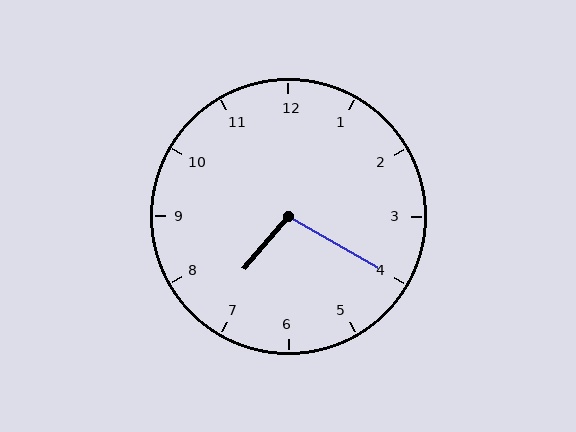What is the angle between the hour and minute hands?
Approximately 100 degrees.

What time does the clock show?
7:20.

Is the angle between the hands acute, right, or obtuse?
It is obtuse.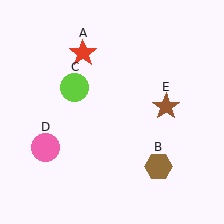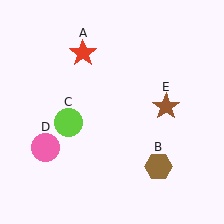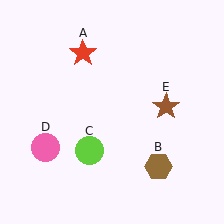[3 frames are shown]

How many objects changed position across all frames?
1 object changed position: lime circle (object C).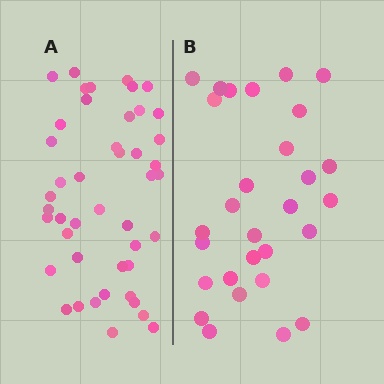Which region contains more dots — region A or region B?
Region A (the left region) has more dots.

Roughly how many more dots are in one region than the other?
Region A has approximately 15 more dots than region B.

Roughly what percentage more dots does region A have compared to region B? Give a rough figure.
About 55% more.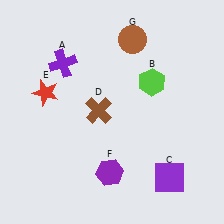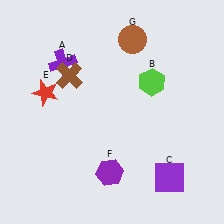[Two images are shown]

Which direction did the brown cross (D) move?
The brown cross (D) moved up.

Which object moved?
The brown cross (D) moved up.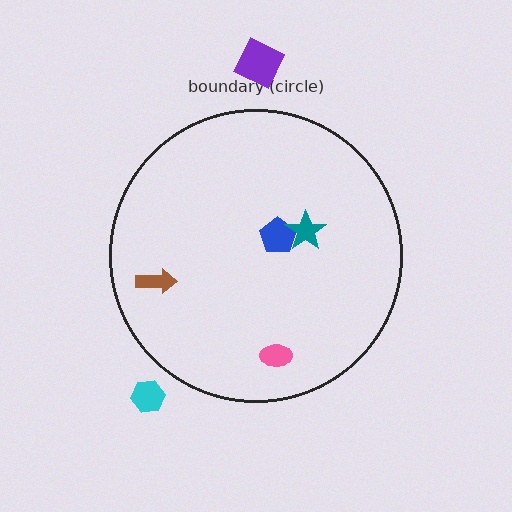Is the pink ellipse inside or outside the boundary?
Inside.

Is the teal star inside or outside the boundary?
Inside.